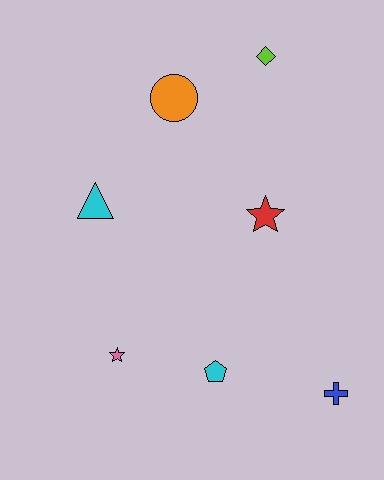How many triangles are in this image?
There is 1 triangle.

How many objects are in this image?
There are 7 objects.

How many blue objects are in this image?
There is 1 blue object.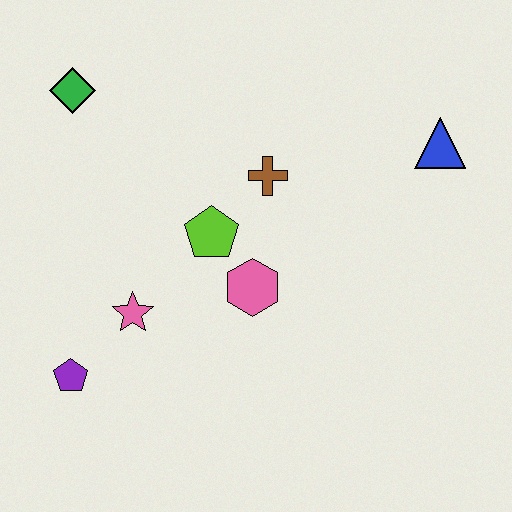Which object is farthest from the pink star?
The blue triangle is farthest from the pink star.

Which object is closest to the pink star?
The purple pentagon is closest to the pink star.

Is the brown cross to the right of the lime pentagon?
Yes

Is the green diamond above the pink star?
Yes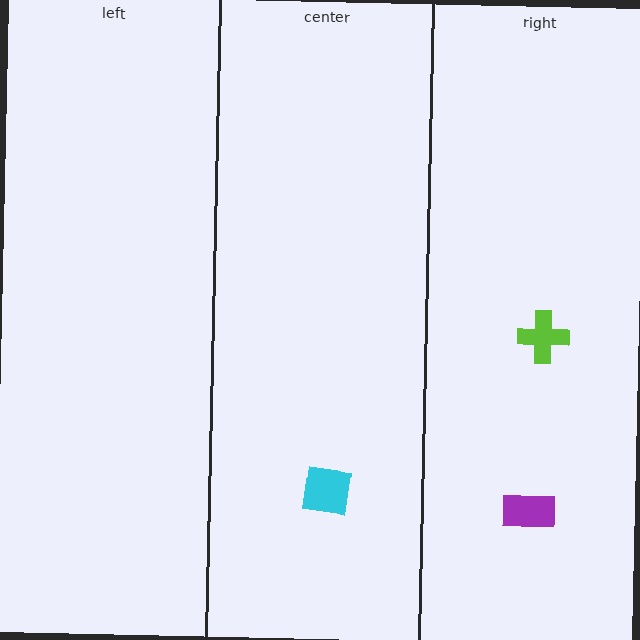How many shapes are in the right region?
2.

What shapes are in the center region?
The cyan square.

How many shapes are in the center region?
1.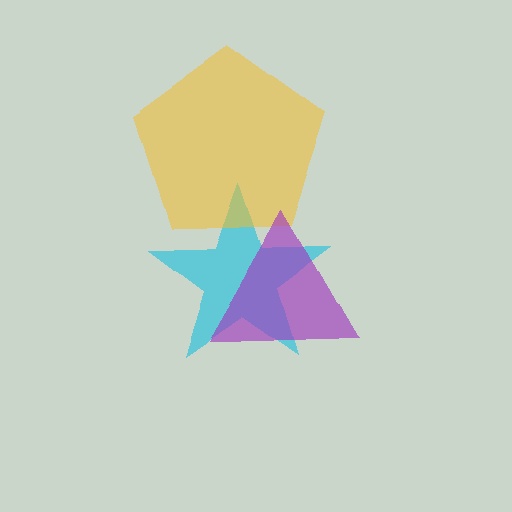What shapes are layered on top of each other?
The layered shapes are: a cyan star, a yellow pentagon, a purple triangle.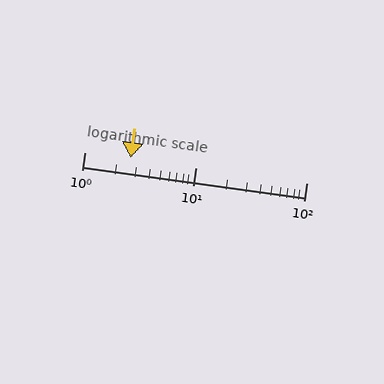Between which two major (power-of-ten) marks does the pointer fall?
The pointer is between 1 and 10.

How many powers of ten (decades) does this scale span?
The scale spans 2 decades, from 1 to 100.